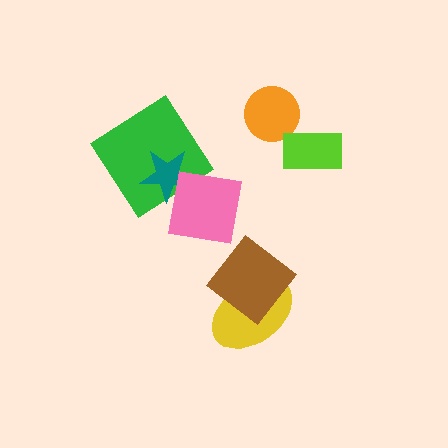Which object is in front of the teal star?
The pink square is in front of the teal star.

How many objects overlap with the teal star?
2 objects overlap with the teal star.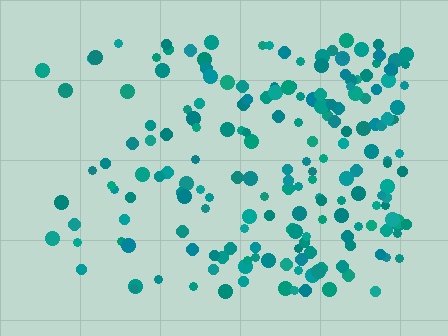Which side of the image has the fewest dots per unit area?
The left.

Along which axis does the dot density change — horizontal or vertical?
Horizontal.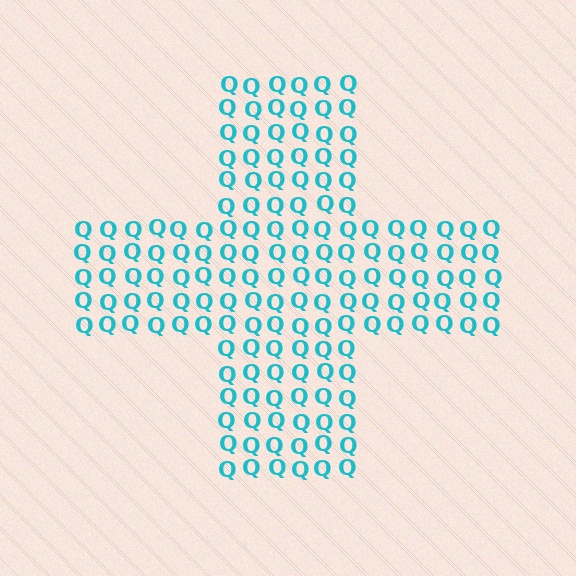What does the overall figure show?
The overall figure shows a cross.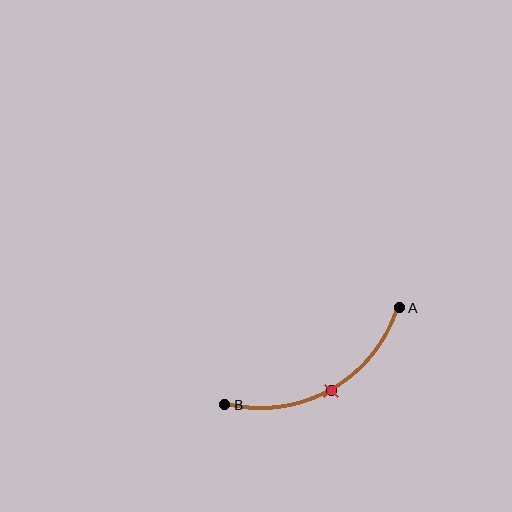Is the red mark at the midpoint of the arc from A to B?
Yes. The red mark lies on the arc at equal arc-length from both A and B — it is the arc midpoint.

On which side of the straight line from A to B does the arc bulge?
The arc bulges below the straight line connecting A and B.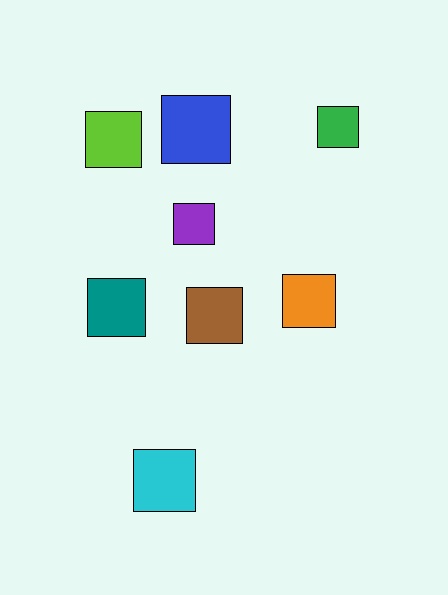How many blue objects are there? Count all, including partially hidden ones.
There is 1 blue object.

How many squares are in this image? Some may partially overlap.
There are 8 squares.